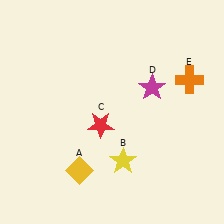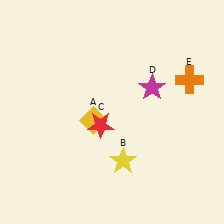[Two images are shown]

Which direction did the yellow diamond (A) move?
The yellow diamond (A) moved up.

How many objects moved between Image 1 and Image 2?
1 object moved between the two images.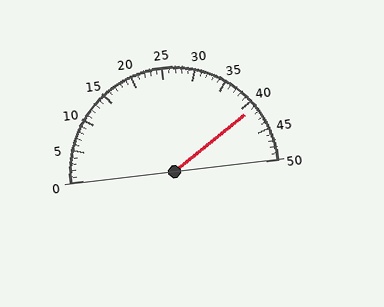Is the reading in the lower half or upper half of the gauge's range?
The reading is in the upper half of the range (0 to 50).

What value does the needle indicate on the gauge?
The needle indicates approximately 41.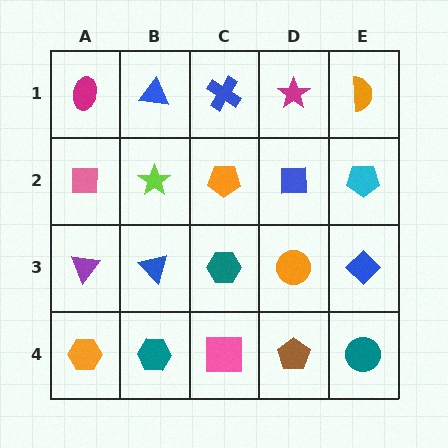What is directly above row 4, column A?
A purple triangle.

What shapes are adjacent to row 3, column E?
A cyan pentagon (row 2, column E), a teal circle (row 4, column E), an orange circle (row 3, column D).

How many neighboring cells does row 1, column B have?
3.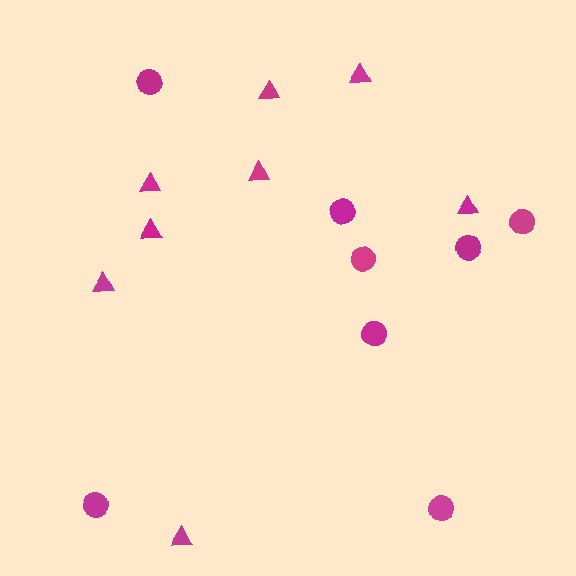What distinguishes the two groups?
There are 2 groups: one group of triangles (8) and one group of circles (8).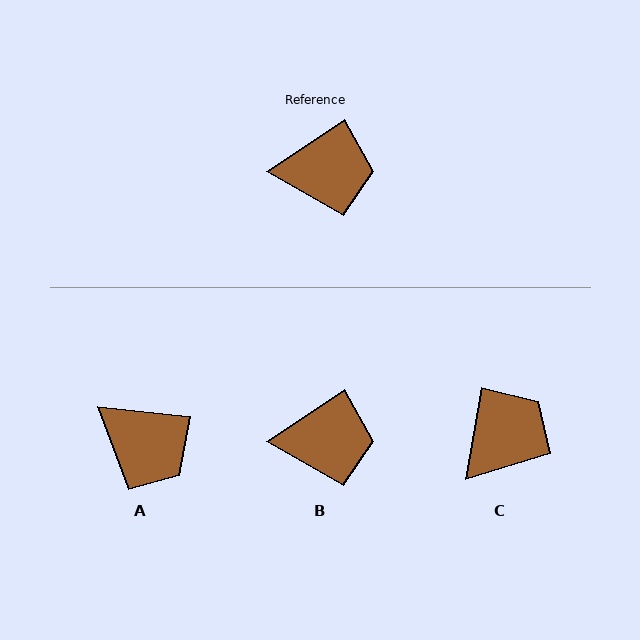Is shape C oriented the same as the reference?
No, it is off by about 47 degrees.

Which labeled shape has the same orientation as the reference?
B.